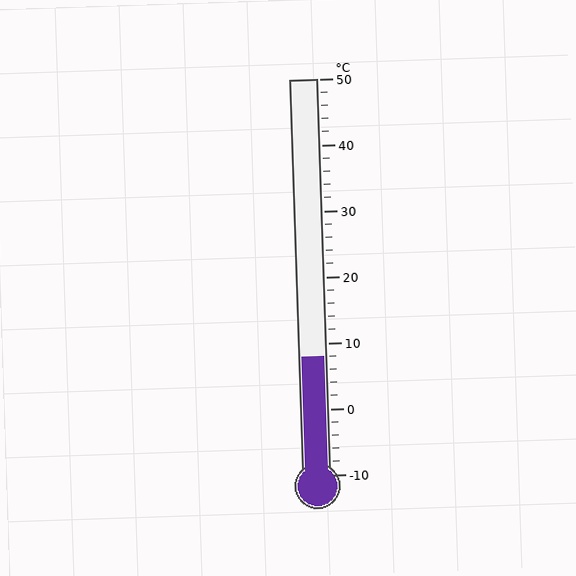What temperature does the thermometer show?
The thermometer shows approximately 8°C.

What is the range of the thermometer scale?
The thermometer scale ranges from -10°C to 50°C.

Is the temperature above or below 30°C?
The temperature is below 30°C.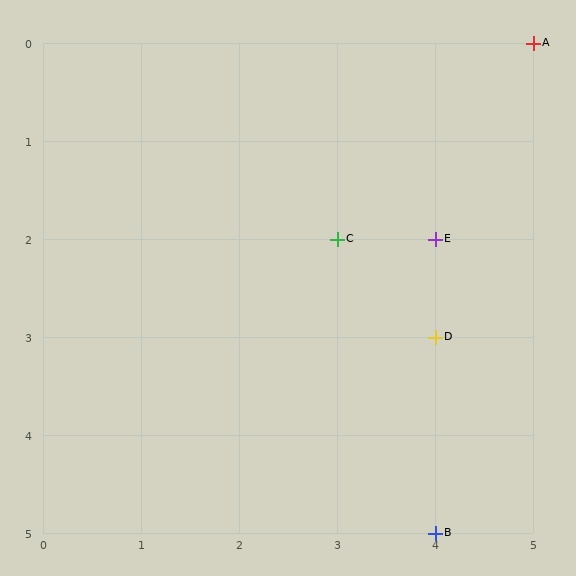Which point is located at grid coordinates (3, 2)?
Point C is at (3, 2).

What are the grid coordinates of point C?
Point C is at grid coordinates (3, 2).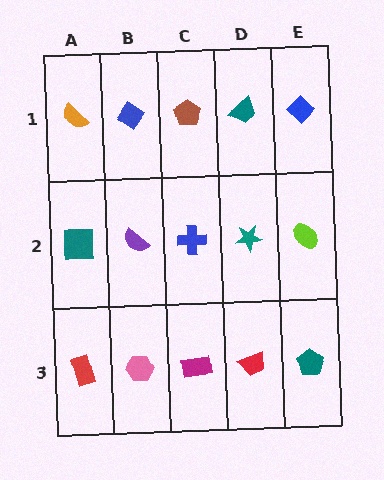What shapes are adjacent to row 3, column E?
A lime ellipse (row 2, column E), a red trapezoid (row 3, column D).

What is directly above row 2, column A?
An orange semicircle.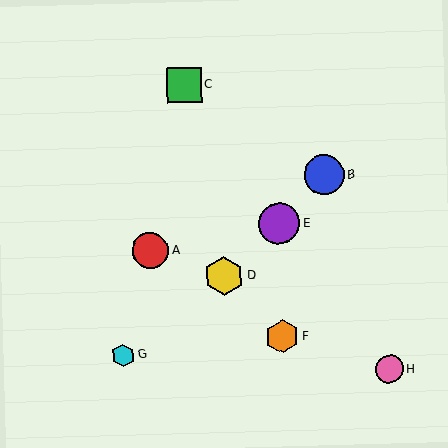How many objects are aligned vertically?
2 objects (E, F) are aligned vertically.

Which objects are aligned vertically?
Objects E, F are aligned vertically.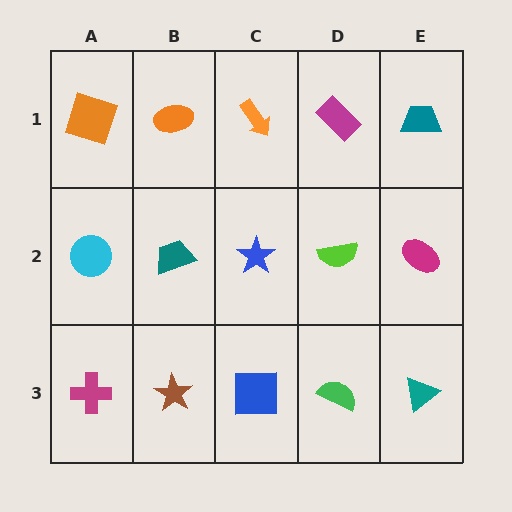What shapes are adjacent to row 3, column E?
A magenta ellipse (row 2, column E), a green semicircle (row 3, column D).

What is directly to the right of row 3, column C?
A green semicircle.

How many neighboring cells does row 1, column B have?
3.